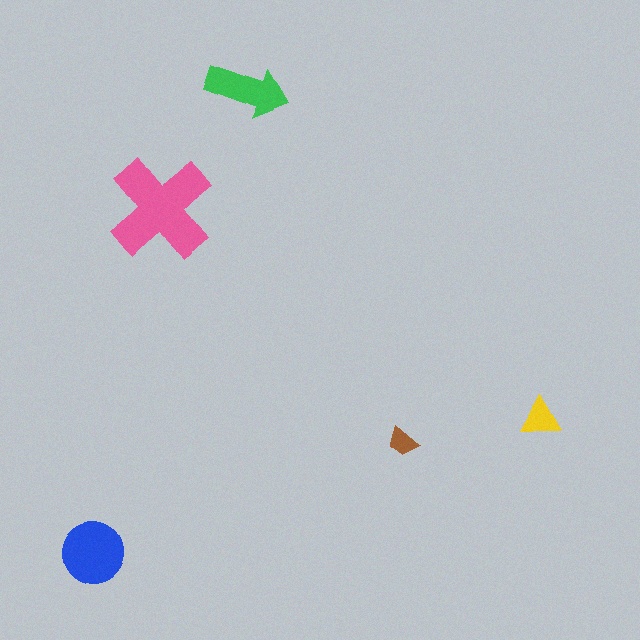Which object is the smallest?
The brown trapezoid.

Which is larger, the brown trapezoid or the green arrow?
The green arrow.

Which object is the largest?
The pink cross.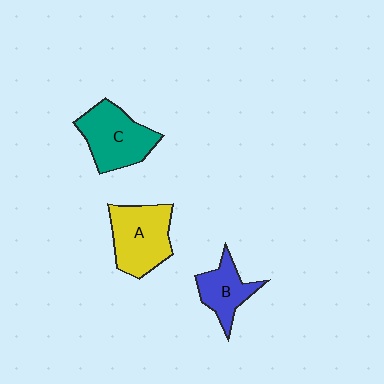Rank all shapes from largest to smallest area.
From largest to smallest: A (yellow), C (teal), B (blue).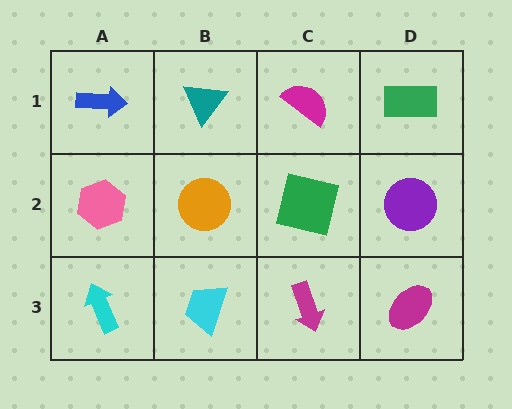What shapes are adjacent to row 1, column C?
A green square (row 2, column C), a teal triangle (row 1, column B), a green rectangle (row 1, column D).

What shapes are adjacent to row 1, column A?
A pink hexagon (row 2, column A), a teal triangle (row 1, column B).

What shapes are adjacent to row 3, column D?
A purple circle (row 2, column D), a magenta arrow (row 3, column C).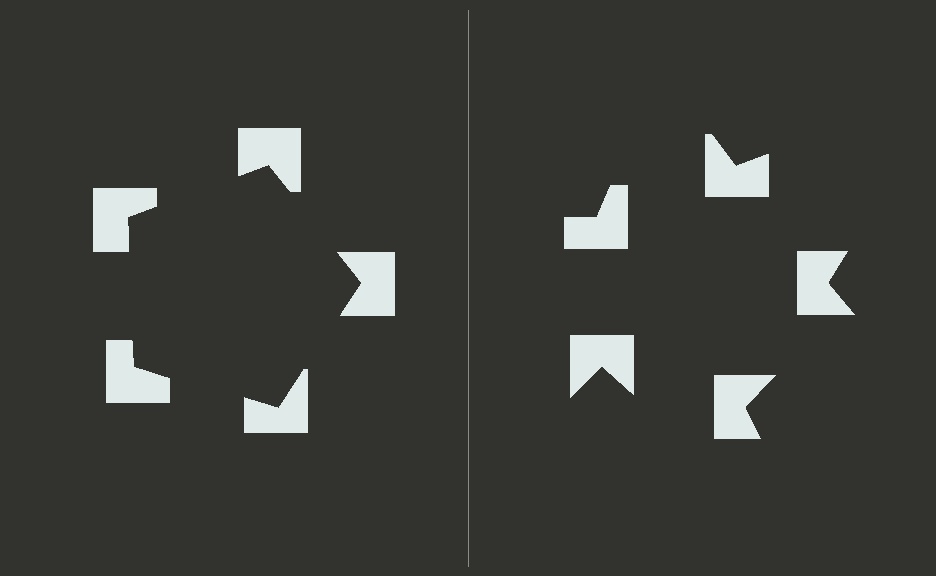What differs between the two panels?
The notched squares are positioned identically on both sides; only the wedge orientations differ. On the left they align to a pentagon; on the right they are misaligned.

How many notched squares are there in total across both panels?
10 — 5 on each side.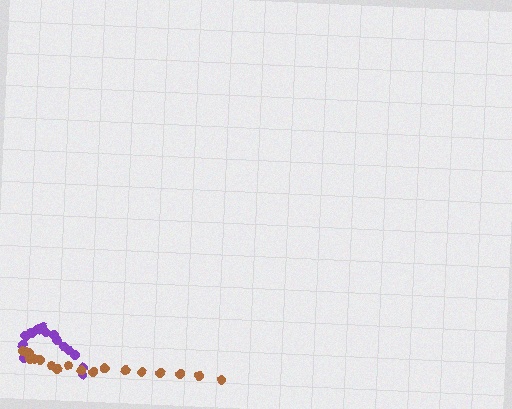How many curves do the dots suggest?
There are 2 distinct paths.